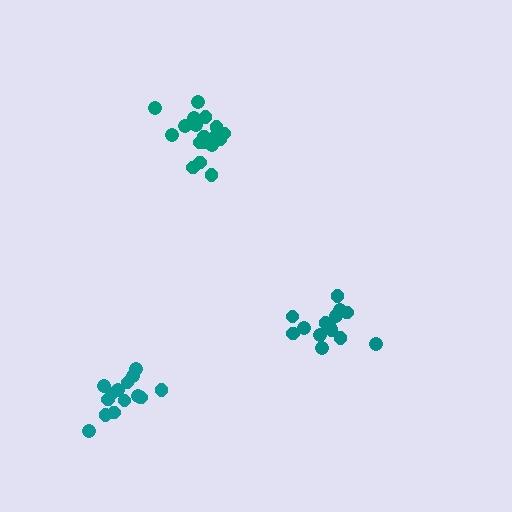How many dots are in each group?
Group 1: 14 dots, Group 2: 19 dots, Group 3: 14 dots (47 total).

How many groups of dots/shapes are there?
There are 3 groups.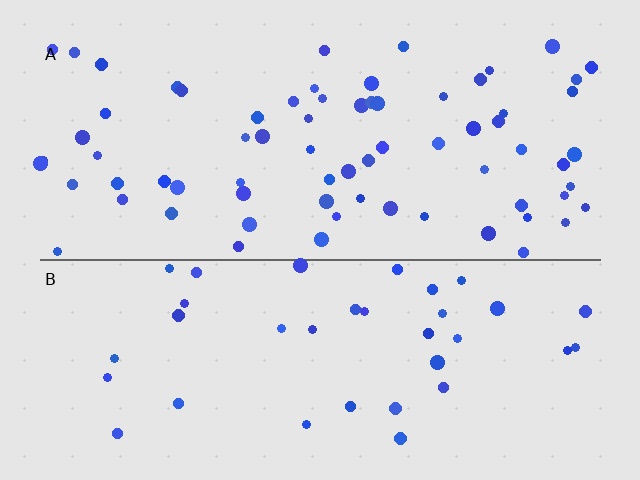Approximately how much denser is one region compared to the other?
Approximately 1.9× — region A over region B.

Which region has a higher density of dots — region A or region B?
A (the top).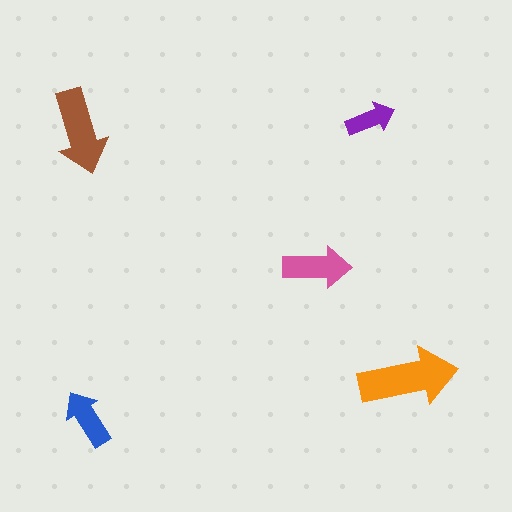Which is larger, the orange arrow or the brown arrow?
The orange one.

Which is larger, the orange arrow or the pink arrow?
The orange one.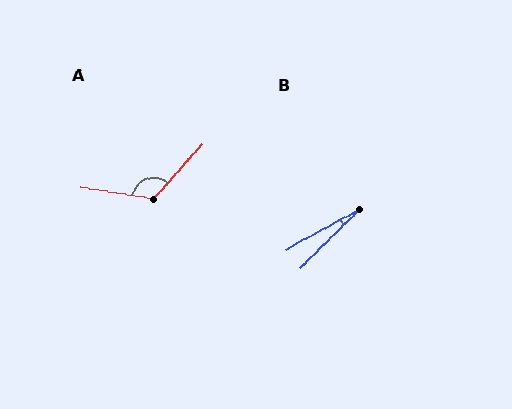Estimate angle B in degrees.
Approximately 16 degrees.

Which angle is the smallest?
B, at approximately 16 degrees.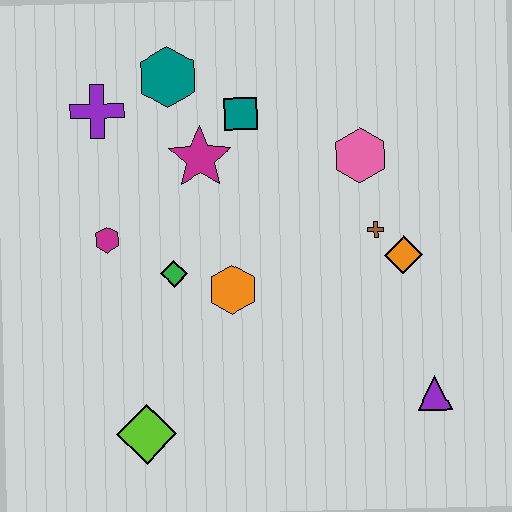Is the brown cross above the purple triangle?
Yes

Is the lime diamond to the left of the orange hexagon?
Yes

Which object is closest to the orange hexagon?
The green diamond is closest to the orange hexagon.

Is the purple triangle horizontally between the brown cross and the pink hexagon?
No